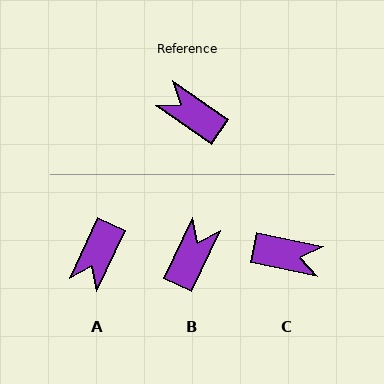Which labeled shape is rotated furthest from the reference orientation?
C, about 156 degrees away.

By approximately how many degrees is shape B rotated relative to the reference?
Approximately 81 degrees clockwise.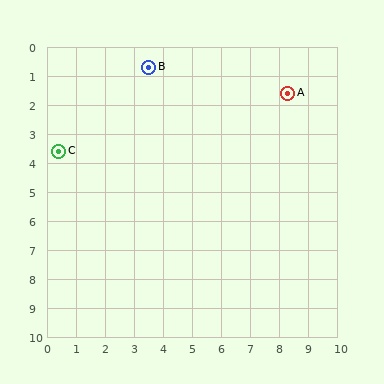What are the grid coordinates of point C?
Point C is at approximately (0.4, 3.6).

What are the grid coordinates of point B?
Point B is at approximately (3.5, 0.7).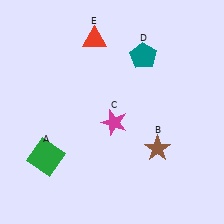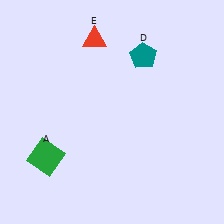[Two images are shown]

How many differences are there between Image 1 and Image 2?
There are 2 differences between the two images.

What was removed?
The brown star (B), the magenta star (C) were removed in Image 2.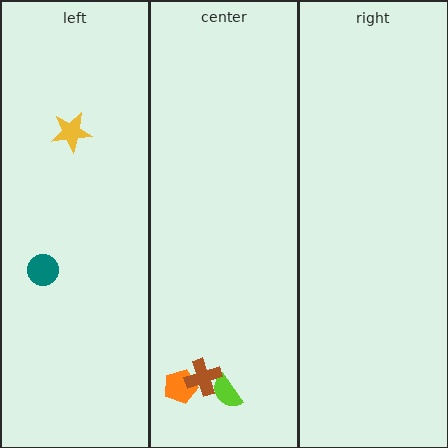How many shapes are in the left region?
2.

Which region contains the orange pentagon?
The center region.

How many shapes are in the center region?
3.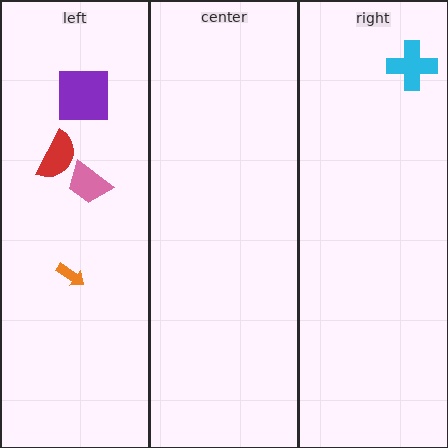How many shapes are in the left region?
4.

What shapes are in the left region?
The pink trapezoid, the red semicircle, the purple square, the orange arrow.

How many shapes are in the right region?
1.